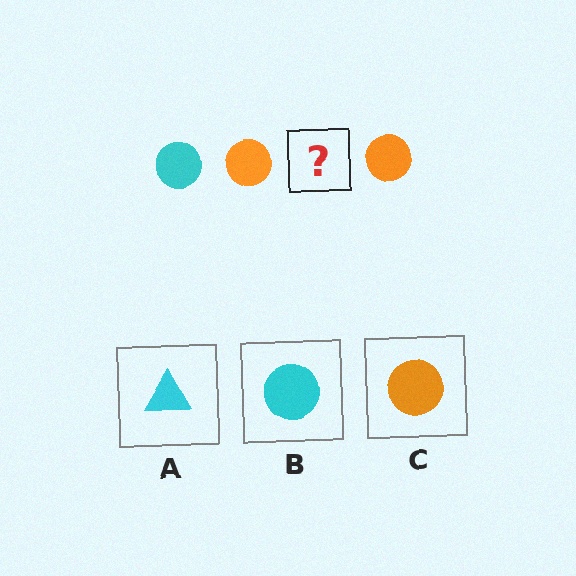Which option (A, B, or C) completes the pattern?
B.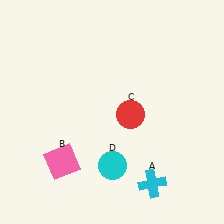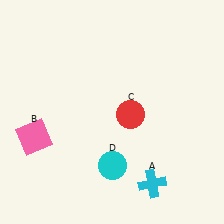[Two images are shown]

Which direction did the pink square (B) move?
The pink square (B) moved left.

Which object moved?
The pink square (B) moved left.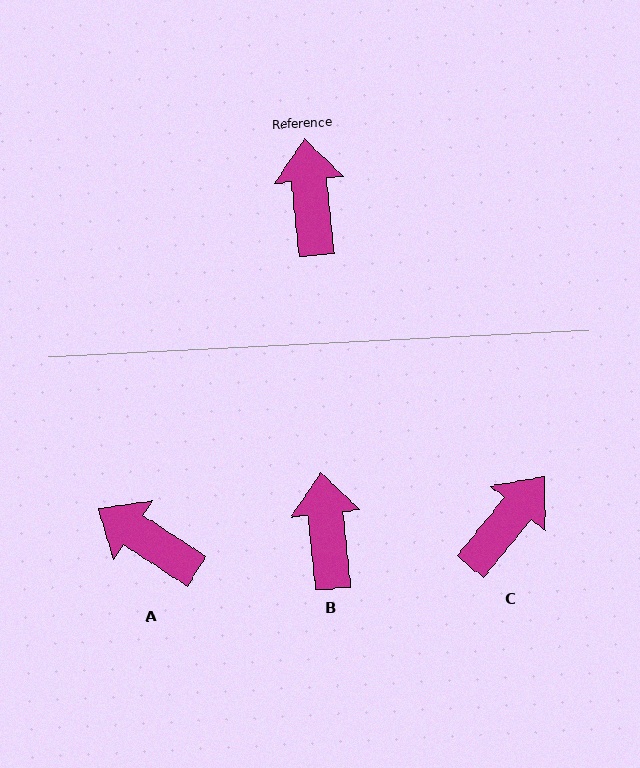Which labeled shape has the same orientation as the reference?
B.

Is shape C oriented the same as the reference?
No, it is off by about 45 degrees.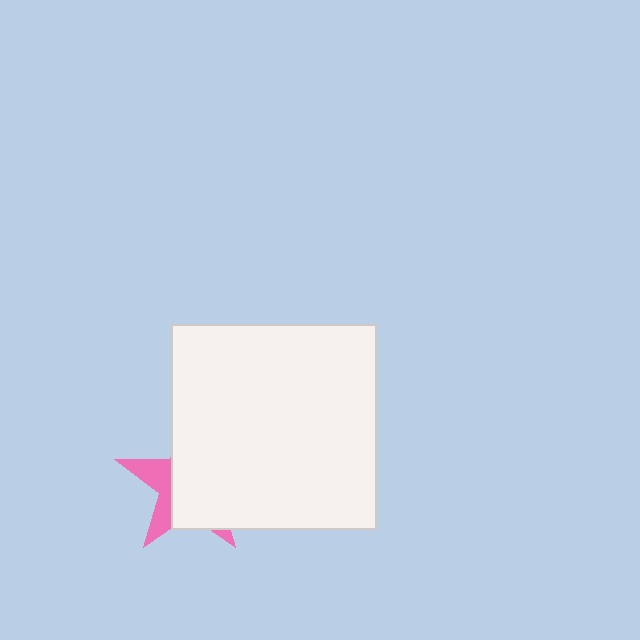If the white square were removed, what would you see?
You would see the complete pink star.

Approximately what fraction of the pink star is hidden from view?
Roughly 70% of the pink star is hidden behind the white square.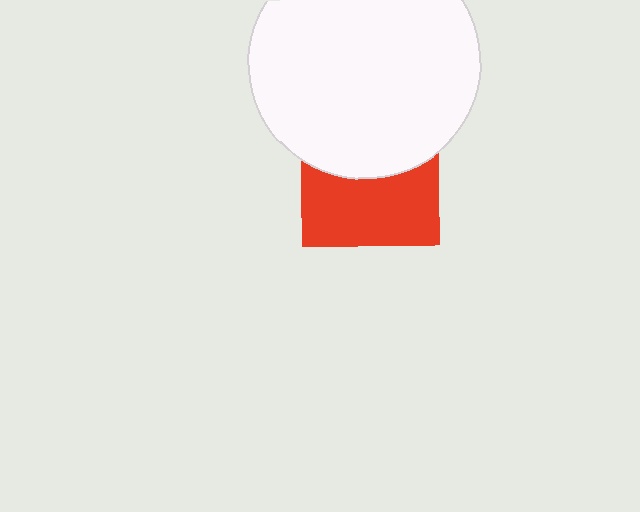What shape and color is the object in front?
The object in front is a white circle.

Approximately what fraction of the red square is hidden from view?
Roughly 46% of the red square is hidden behind the white circle.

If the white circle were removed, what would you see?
You would see the complete red square.